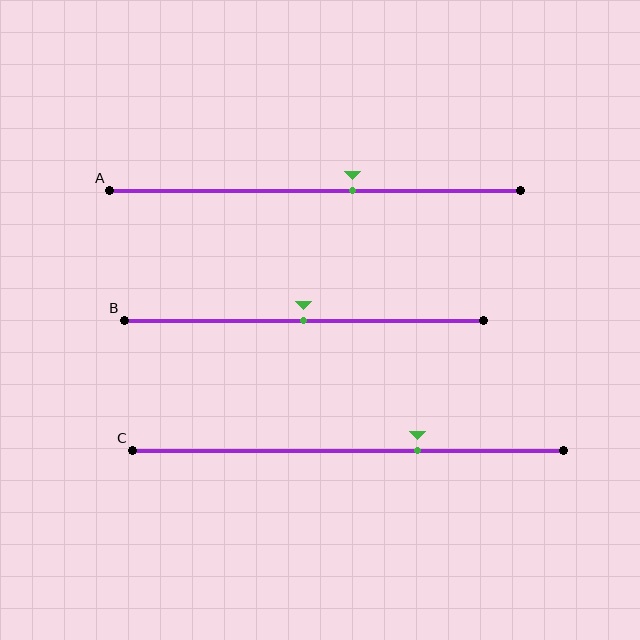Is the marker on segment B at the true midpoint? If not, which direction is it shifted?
Yes, the marker on segment B is at the true midpoint.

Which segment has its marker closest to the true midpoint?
Segment B has its marker closest to the true midpoint.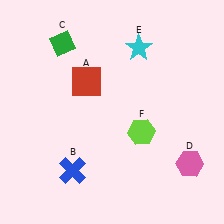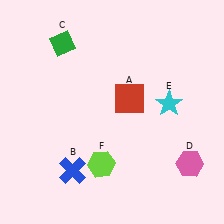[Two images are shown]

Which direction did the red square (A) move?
The red square (A) moved right.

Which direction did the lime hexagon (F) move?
The lime hexagon (F) moved left.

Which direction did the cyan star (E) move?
The cyan star (E) moved down.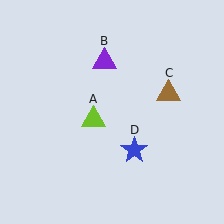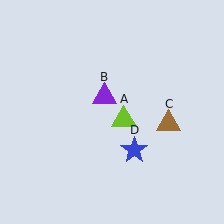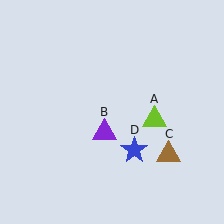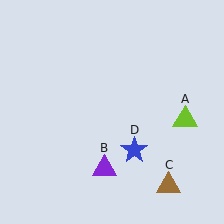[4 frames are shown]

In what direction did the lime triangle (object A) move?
The lime triangle (object A) moved right.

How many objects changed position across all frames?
3 objects changed position: lime triangle (object A), purple triangle (object B), brown triangle (object C).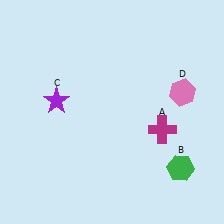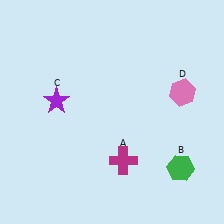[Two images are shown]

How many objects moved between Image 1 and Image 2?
1 object moved between the two images.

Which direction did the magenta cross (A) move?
The magenta cross (A) moved left.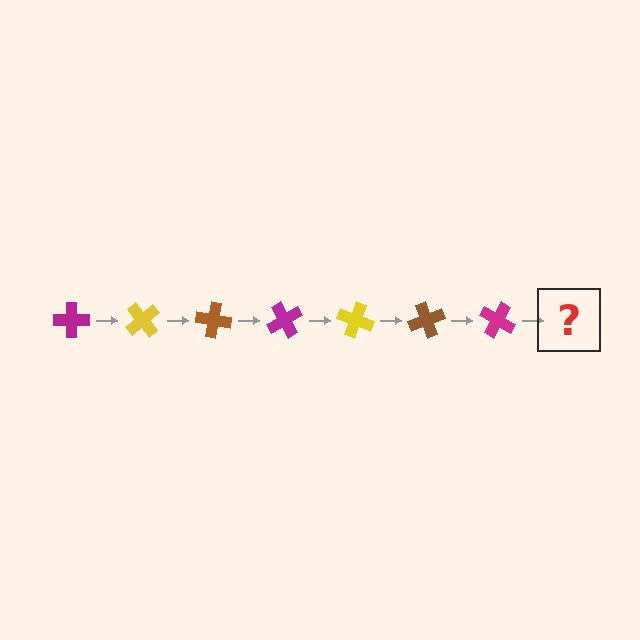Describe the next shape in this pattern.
It should be a yellow cross, rotated 350 degrees from the start.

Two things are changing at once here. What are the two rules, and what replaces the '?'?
The two rules are that it rotates 50 degrees each step and the color cycles through magenta, yellow, and brown. The '?' should be a yellow cross, rotated 350 degrees from the start.